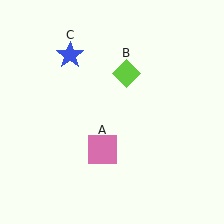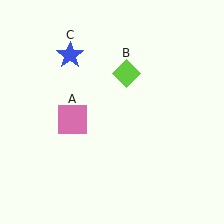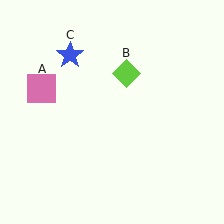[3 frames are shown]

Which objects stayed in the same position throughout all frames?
Lime diamond (object B) and blue star (object C) remained stationary.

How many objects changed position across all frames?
1 object changed position: pink square (object A).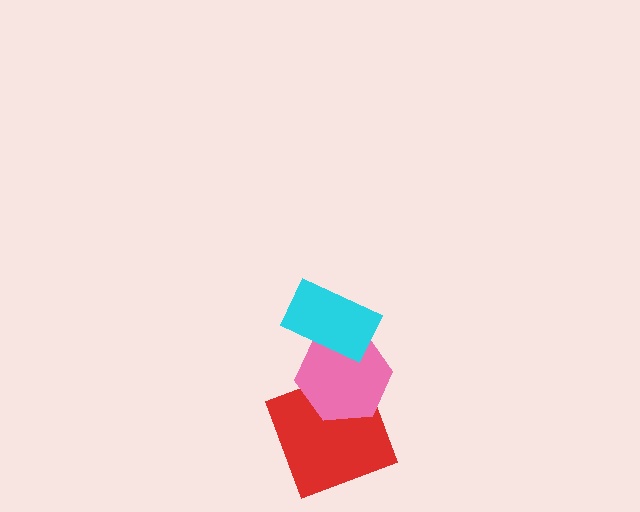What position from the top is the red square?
The red square is 3rd from the top.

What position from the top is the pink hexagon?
The pink hexagon is 2nd from the top.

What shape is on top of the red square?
The pink hexagon is on top of the red square.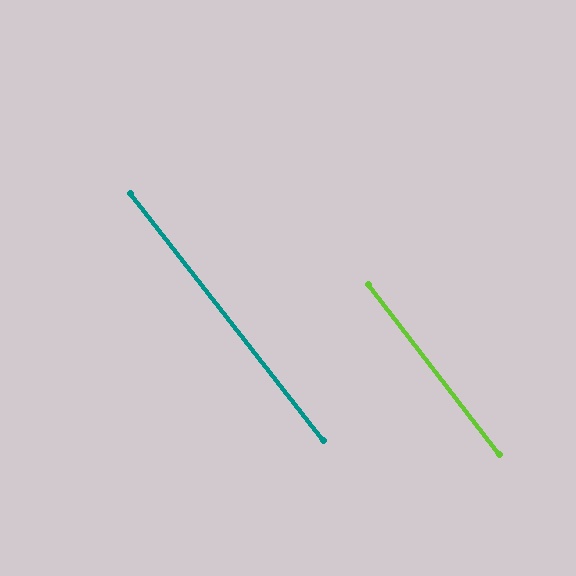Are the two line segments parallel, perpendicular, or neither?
Parallel — their directions differ by only 0.4°.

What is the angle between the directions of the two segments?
Approximately 0 degrees.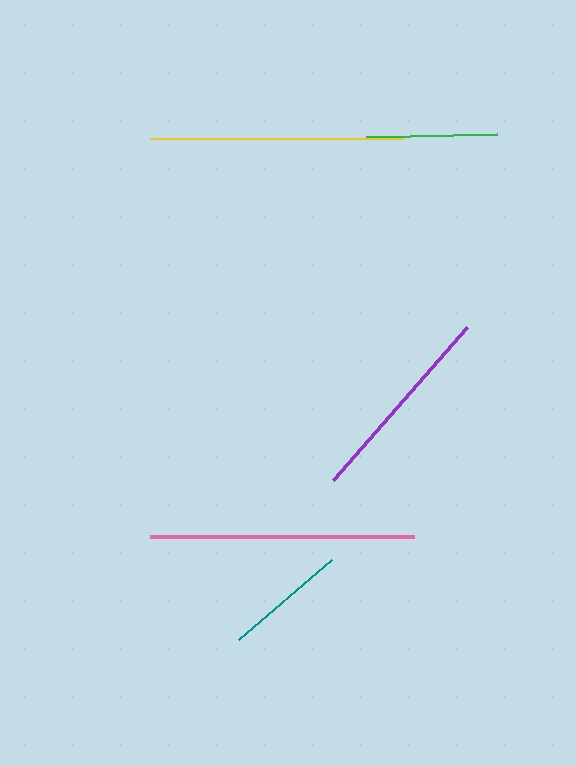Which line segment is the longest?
The pink line is the longest at approximately 264 pixels.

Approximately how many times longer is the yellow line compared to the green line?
The yellow line is approximately 1.9 times the length of the green line.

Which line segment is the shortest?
The teal line is the shortest at approximately 122 pixels.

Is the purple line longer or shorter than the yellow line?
The yellow line is longer than the purple line.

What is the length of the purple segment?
The purple segment is approximately 203 pixels long.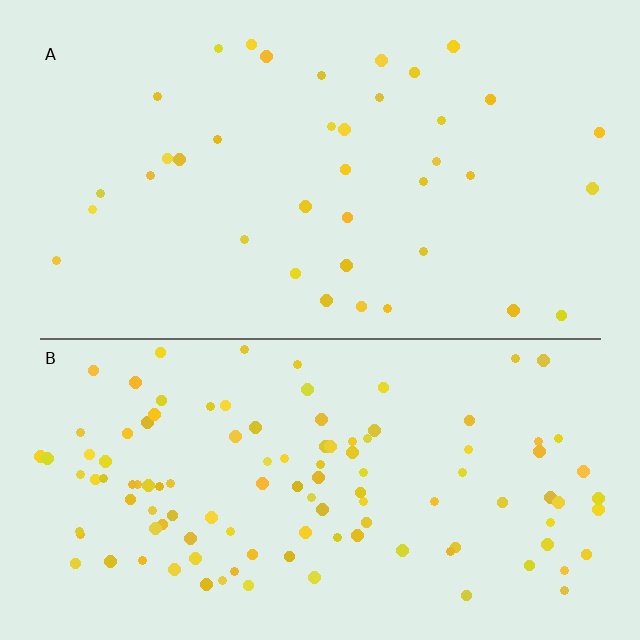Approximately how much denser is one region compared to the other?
Approximately 3.0× — region B over region A.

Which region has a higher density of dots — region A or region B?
B (the bottom).